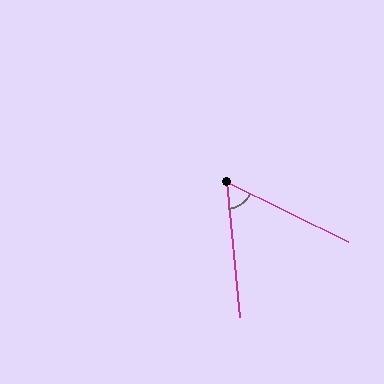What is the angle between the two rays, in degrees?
Approximately 58 degrees.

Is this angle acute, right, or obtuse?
It is acute.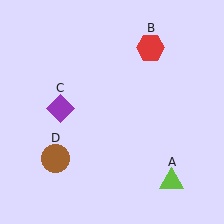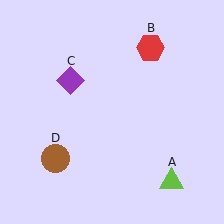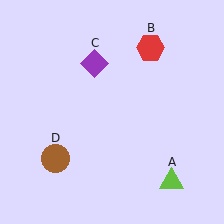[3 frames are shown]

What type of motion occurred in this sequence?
The purple diamond (object C) rotated clockwise around the center of the scene.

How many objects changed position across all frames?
1 object changed position: purple diamond (object C).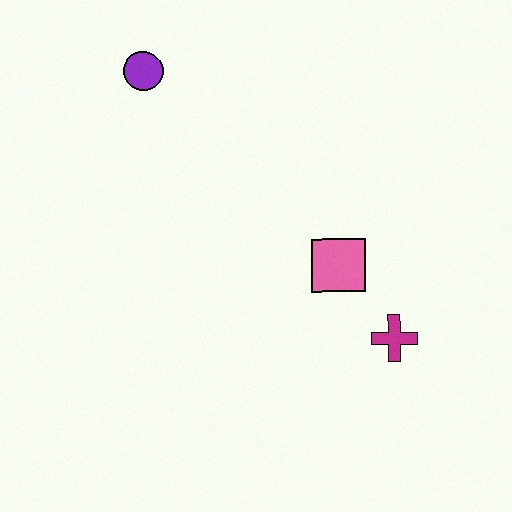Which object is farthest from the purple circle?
The magenta cross is farthest from the purple circle.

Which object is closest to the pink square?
The magenta cross is closest to the pink square.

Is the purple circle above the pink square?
Yes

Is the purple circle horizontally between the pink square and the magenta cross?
No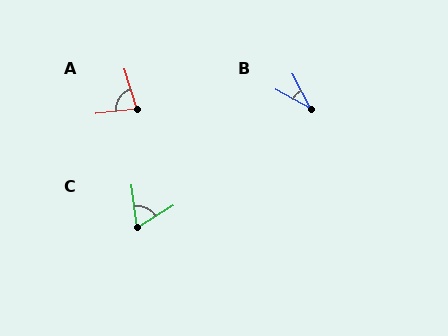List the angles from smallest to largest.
B (33°), C (67°), A (80°).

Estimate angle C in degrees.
Approximately 67 degrees.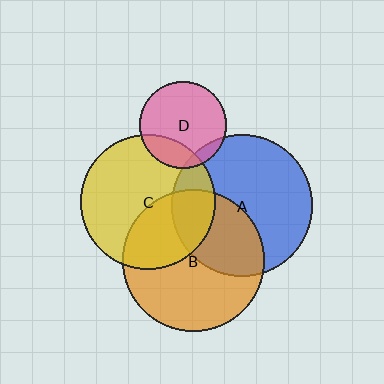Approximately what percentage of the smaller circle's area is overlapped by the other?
Approximately 35%.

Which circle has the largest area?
Circle B (orange).